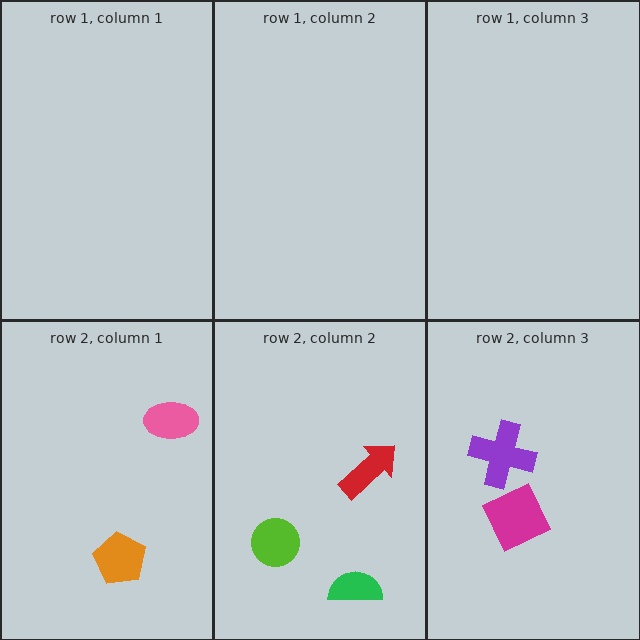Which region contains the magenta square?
The row 2, column 3 region.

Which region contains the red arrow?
The row 2, column 2 region.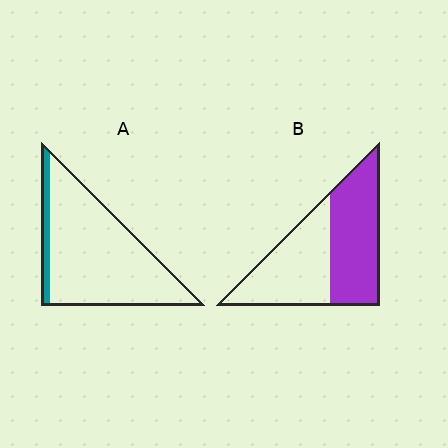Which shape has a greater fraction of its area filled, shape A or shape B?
Shape B.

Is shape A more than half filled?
No.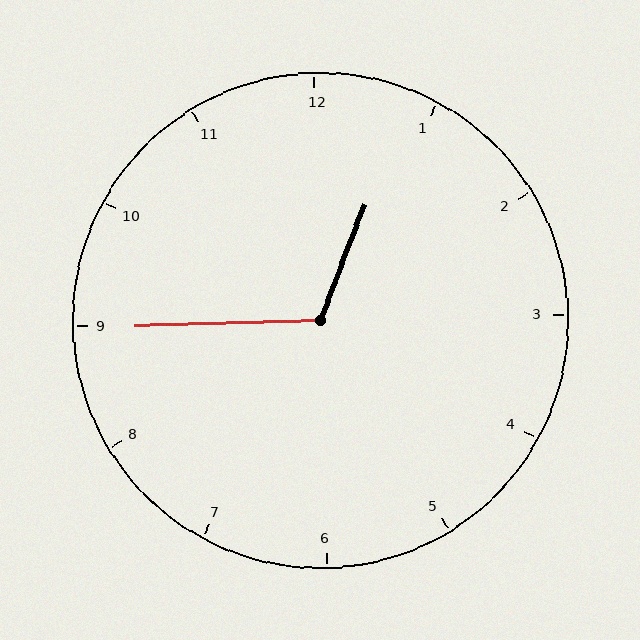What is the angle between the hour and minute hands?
Approximately 112 degrees.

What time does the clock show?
12:45.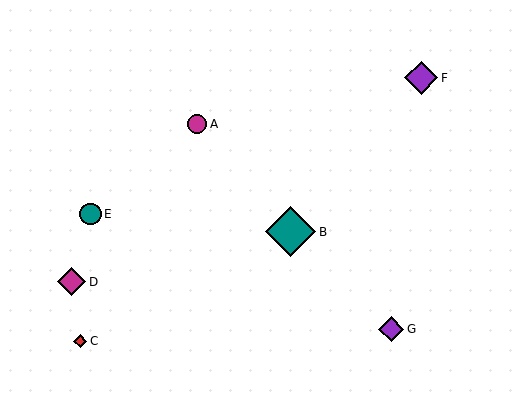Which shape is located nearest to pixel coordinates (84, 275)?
The magenta diamond (labeled D) at (72, 282) is nearest to that location.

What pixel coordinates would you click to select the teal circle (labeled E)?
Click at (90, 214) to select the teal circle E.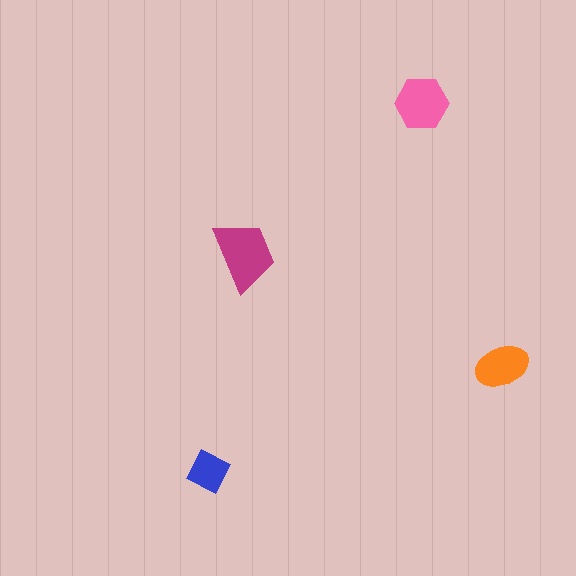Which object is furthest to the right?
The orange ellipse is rightmost.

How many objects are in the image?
There are 4 objects in the image.